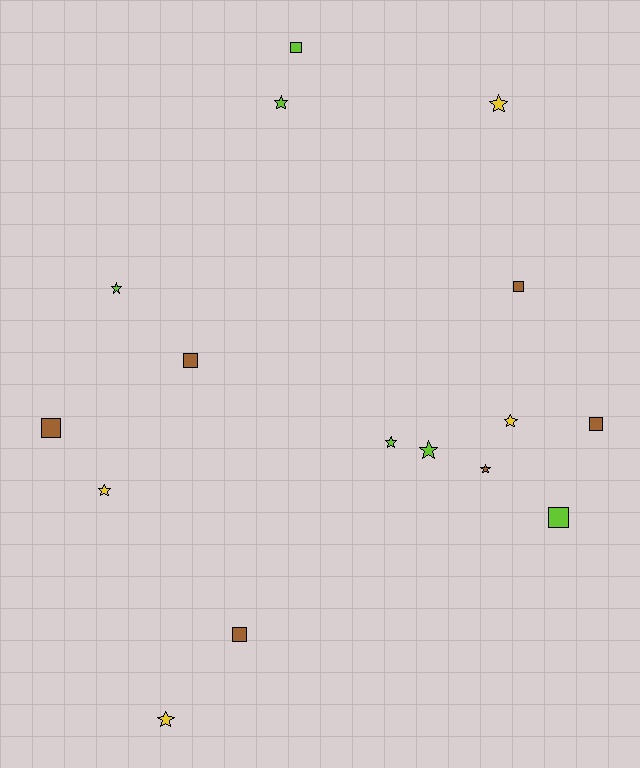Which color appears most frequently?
Lime, with 6 objects.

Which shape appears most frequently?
Star, with 9 objects.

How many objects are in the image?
There are 16 objects.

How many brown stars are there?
There is 1 brown star.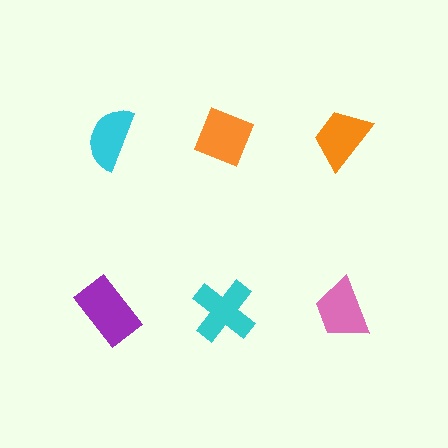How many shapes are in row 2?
3 shapes.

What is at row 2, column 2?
A cyan cross.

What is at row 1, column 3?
An orange trapezoid.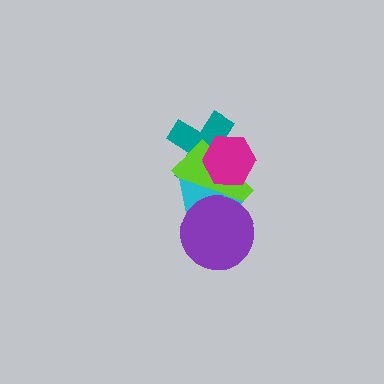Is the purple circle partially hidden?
No, no other shape covers it.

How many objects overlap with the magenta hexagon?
3 objects overlap with the magenta hexagon.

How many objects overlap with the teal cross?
3 objects overlap with the teal cross.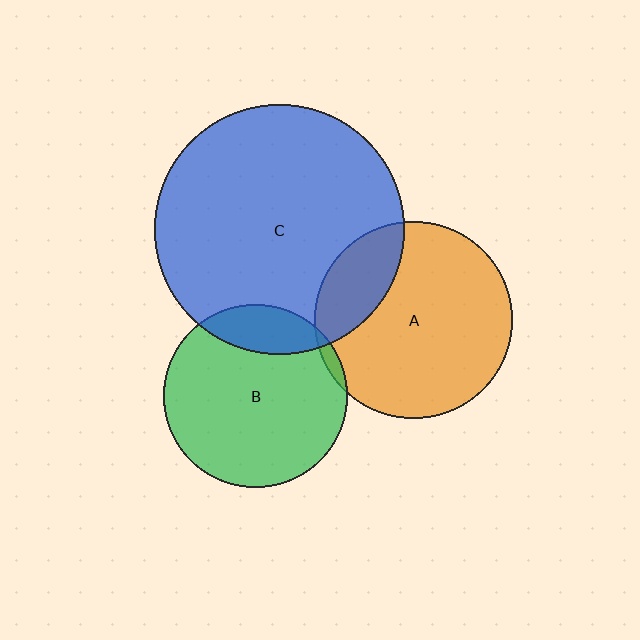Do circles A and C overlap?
Yes.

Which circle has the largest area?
Circle C (blue).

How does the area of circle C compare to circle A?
Approximately 1.6 times.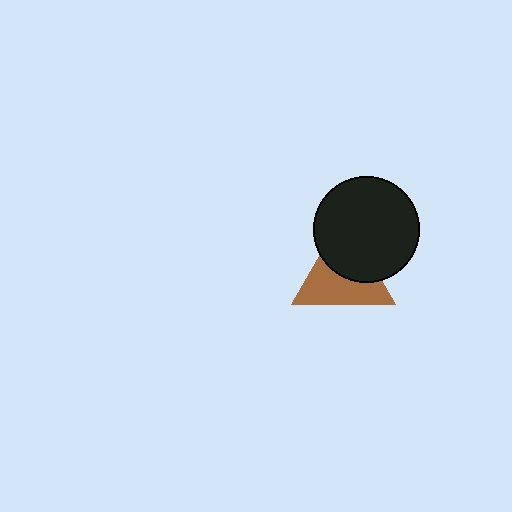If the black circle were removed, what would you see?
You would see the complete brown triangle.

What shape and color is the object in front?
The object in front is a black circle.